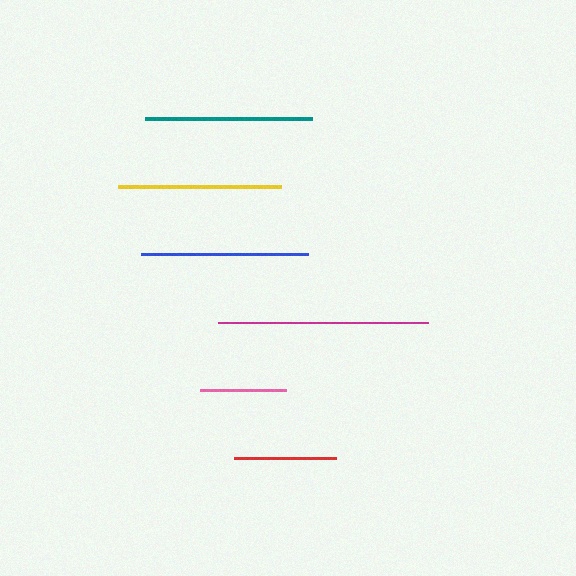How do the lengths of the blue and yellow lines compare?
The blue and yellow lines are approximately the same length.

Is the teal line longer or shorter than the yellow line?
The teal line is longer than the yellow line.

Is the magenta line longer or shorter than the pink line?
The magenta line is longer than the pink line.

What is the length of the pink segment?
The pink segment is approximately 86 pixels long.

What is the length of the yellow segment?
The yellow segment is approximately 162 pixels long.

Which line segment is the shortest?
The pink line is the shortest at approximately 86 pixels.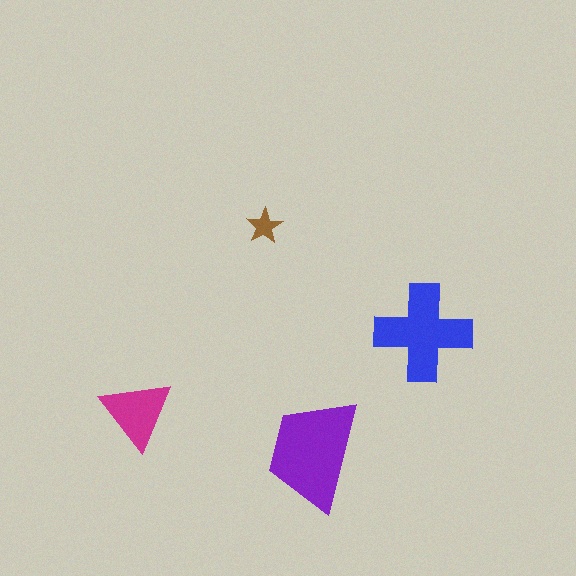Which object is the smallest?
The brown star.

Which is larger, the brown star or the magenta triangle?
The magenta triangle.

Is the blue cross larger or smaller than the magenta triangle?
Larger.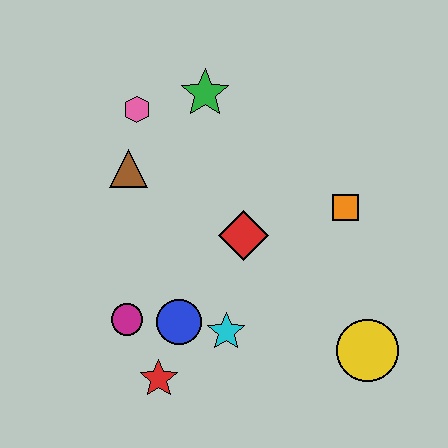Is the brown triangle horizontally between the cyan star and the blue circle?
No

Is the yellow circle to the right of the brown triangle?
Yes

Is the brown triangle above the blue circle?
Yes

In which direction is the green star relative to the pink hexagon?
The green star is to the right of the pink hexagon.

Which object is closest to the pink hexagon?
The brown triangle is closest to the pink hexagon.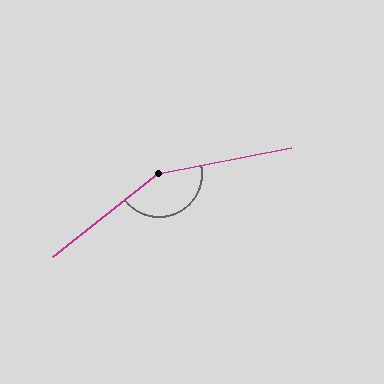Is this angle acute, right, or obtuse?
It is obtuse.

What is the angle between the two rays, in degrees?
Approximately 153 degrees.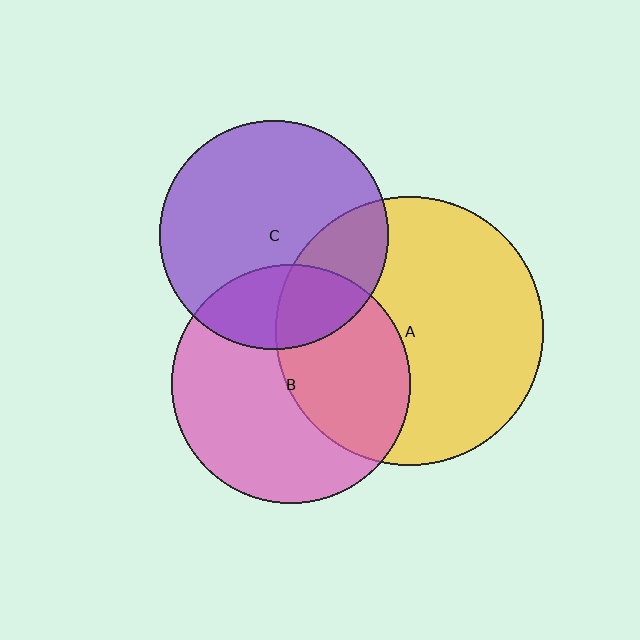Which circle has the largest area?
Circle A (yellow).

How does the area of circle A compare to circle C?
Approximately 1.4 times.